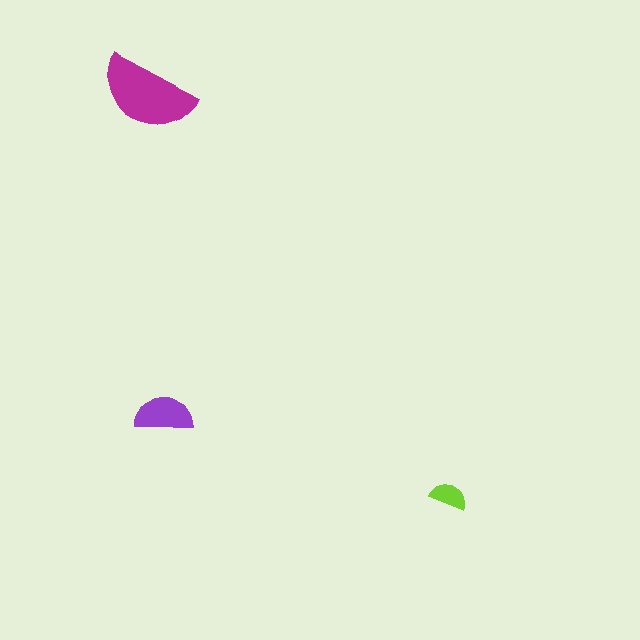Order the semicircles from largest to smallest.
the magenta one, the purple one, the lime one.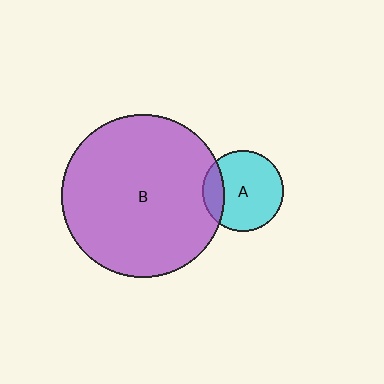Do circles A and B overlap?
Yes.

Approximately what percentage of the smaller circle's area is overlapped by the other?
Approximately 20%.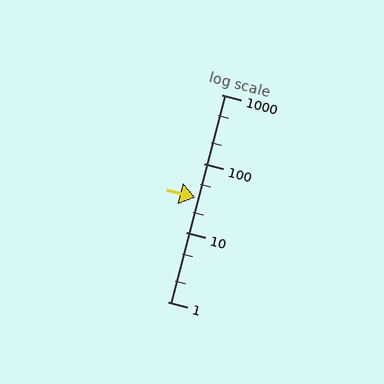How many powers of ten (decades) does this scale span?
The scale spans 3 decades, from 1 to 1000.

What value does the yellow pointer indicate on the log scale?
The pointer indicates approximately 32.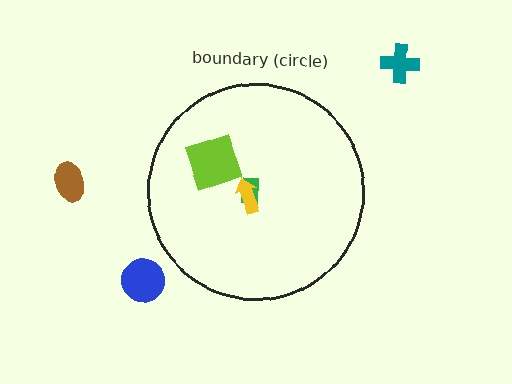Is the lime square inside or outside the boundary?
Inside.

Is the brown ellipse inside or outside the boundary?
Outside.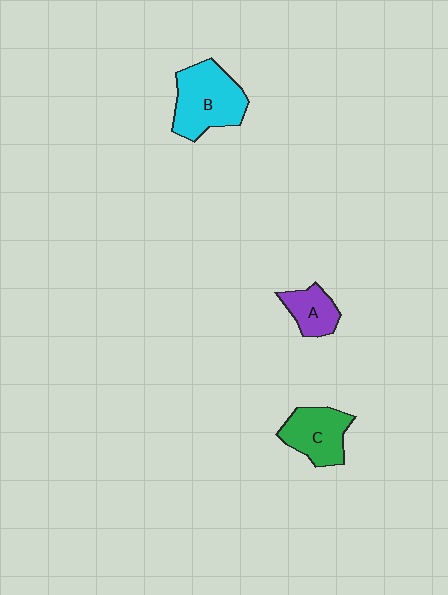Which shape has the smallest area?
Shape A (purple).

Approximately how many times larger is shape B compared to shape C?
Approximately 1.3 times.